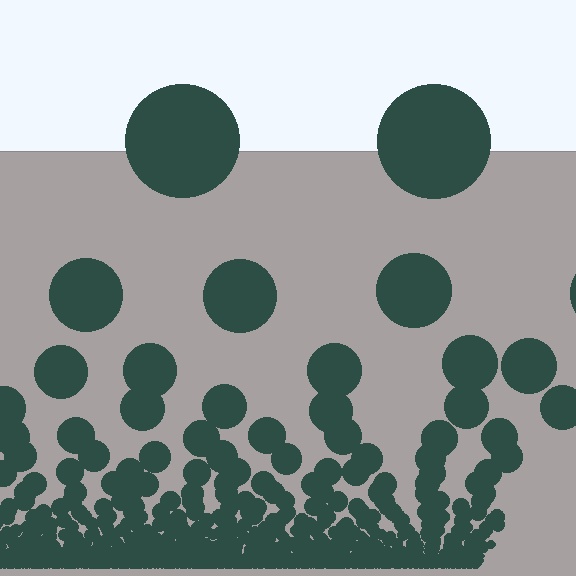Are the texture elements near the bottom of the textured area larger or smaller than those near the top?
Smaller. The gradient is inverted — elements near the bottom are smaller and denser.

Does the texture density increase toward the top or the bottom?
Density increases toward the bottom.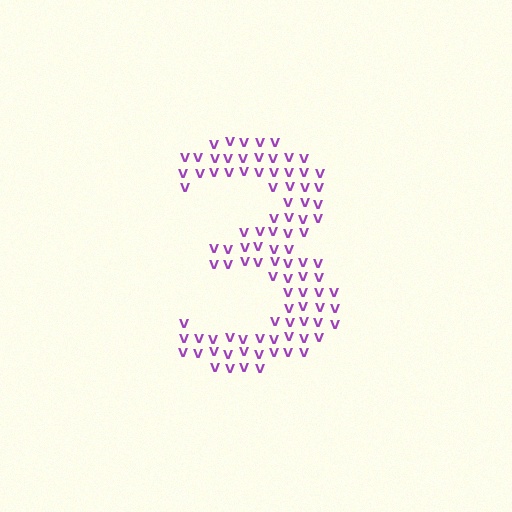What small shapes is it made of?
It is made of small letter V's.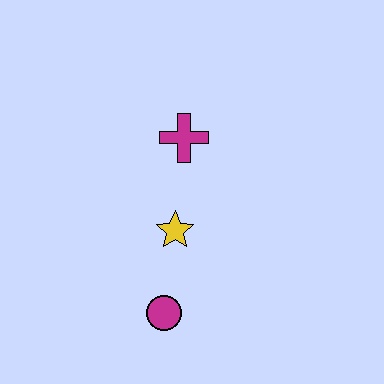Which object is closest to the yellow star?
The magenta circle is closest to the yellow star.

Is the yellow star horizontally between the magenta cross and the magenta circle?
Yes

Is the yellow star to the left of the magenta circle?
No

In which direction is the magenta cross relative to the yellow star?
The magenta cross is above the yellow star.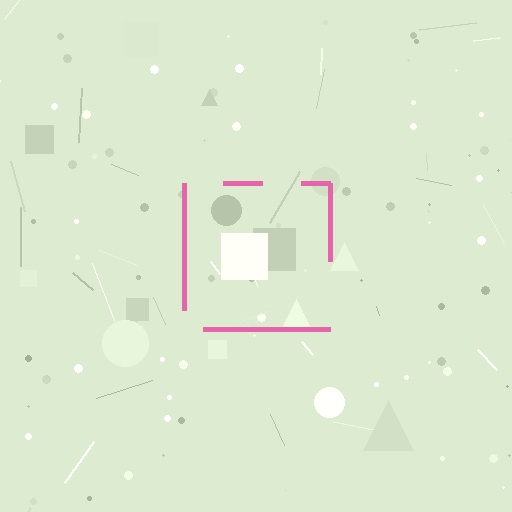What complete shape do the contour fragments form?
The contour fragments form a square.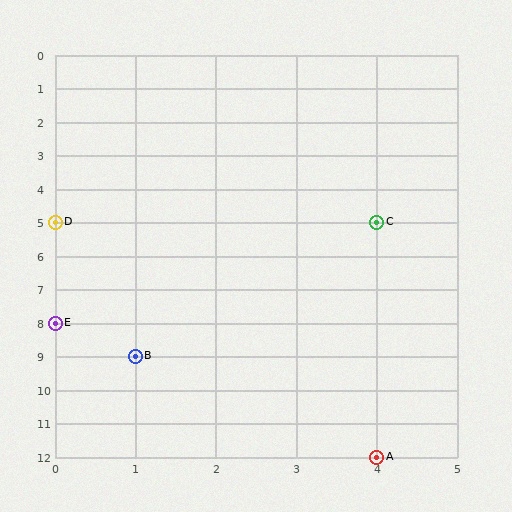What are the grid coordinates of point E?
Point E is at grid coordinates (0, 8).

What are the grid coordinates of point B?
Point B is at grid coordinates (1, 9).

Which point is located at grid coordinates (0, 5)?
Point D is at (0, 5).